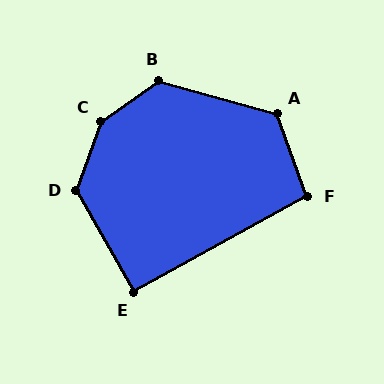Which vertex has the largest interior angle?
C, at approximately 144 degrees.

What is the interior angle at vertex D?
Approximately 131 degrees (obtuse).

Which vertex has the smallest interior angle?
E, at approximately 91 degrees.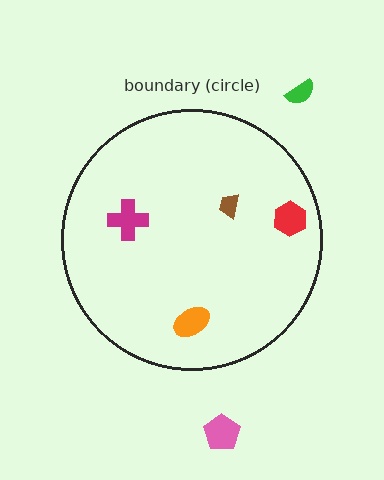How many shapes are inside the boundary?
4 inside, 2 outside.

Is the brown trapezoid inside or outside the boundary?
Inside.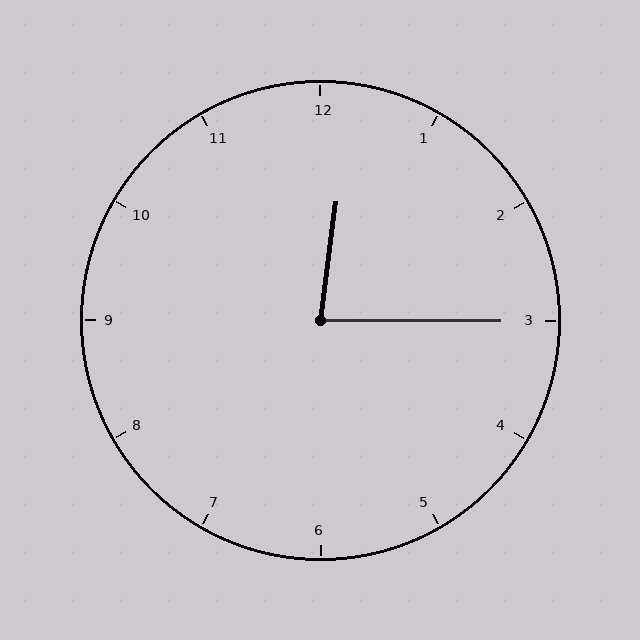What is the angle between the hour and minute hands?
Approximately 82 degrees.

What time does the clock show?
12:15.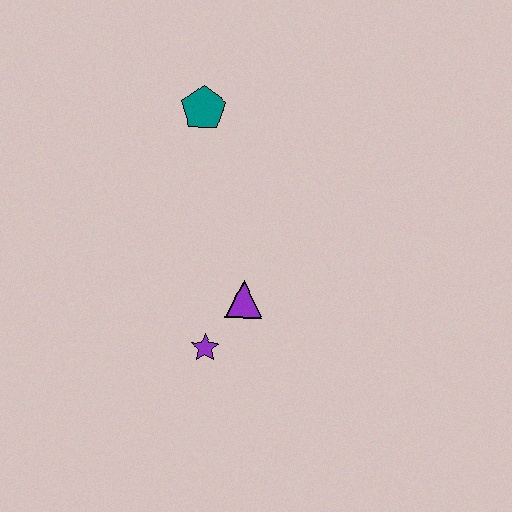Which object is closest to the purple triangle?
The purple star is closest to the purple triangle.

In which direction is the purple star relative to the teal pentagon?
The purple star is below the teal pentagon.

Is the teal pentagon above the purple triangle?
Yes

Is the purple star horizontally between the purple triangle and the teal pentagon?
Yes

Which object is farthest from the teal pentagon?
The purple star is farthest from the teal pentagon.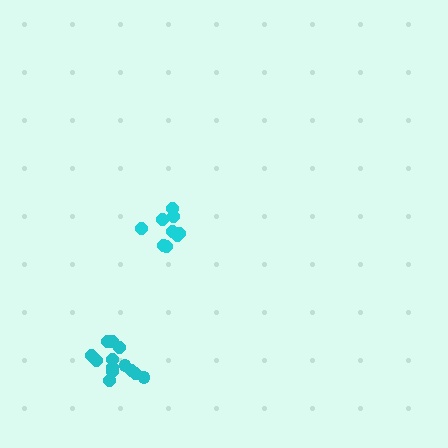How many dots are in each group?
Group 1: 9 dots, Group 2: 13 dots (22 total).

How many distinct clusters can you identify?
There are 2 distinct clusters.